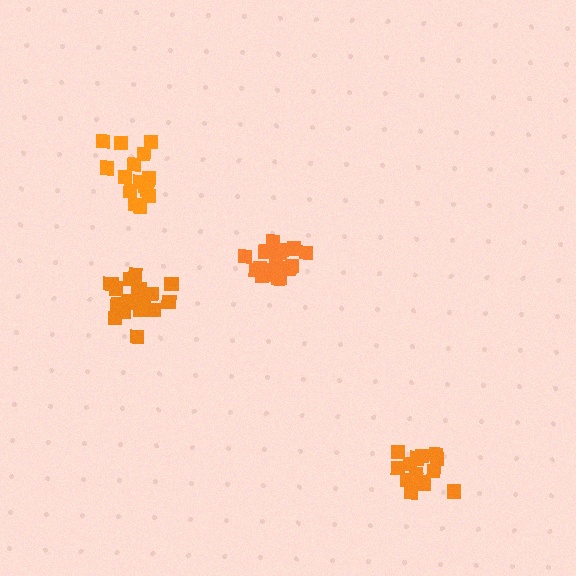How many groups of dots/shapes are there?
There are 4 groups.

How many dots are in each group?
Group 1: 16 dots, Group 2: 20 dots, Group 3: 19 dots, Group 4: 15 dots (70 total).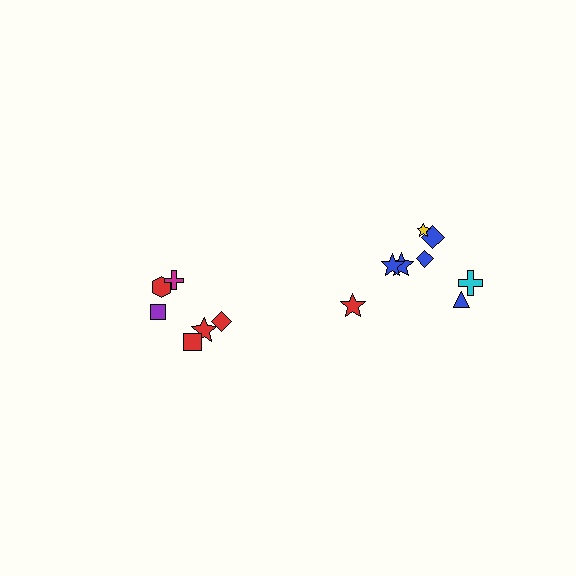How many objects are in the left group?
There are 6 objects.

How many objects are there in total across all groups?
There are 14 objects.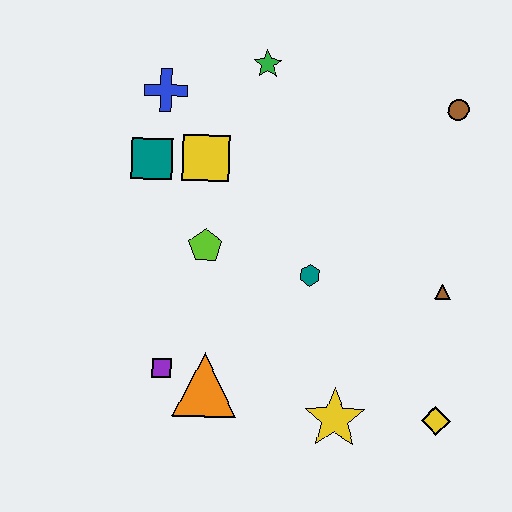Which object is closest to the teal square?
The yellow square is closest to the teal square.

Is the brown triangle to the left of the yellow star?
No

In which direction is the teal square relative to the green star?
The teal square is to the left of the green star.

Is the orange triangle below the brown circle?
Yes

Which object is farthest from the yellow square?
The yellow diamond is farthest from the yellow square.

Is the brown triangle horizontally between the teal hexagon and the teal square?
No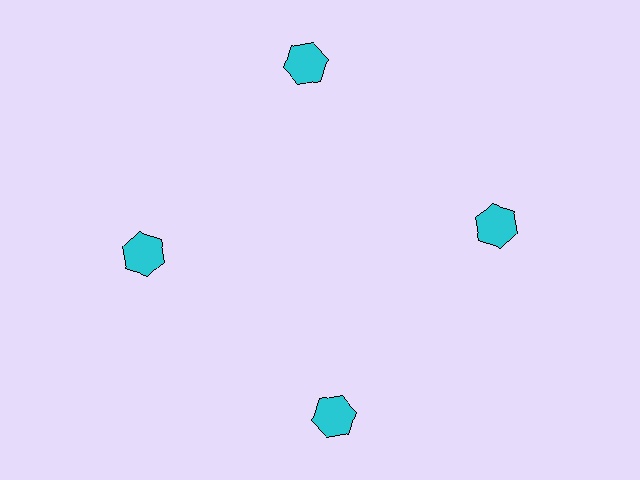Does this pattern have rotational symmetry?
Yes, this pattern has 4-fold rotational symmetry. It looks the same after rotating 90 degrees around the center.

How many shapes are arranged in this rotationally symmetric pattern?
There are 4 shapes, arranged in 4 groups of 1.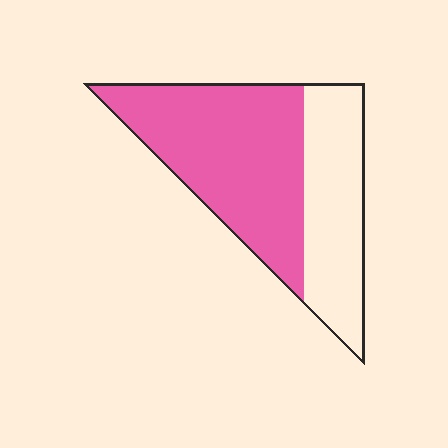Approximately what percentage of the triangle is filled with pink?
Approximately 60%.